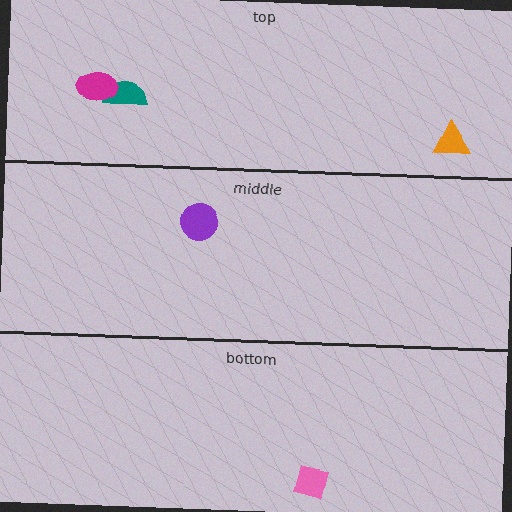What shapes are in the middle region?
The purple circle.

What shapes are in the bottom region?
The pink square.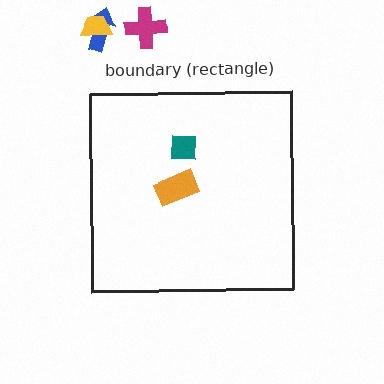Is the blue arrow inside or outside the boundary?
Outside.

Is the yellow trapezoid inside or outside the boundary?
Outside.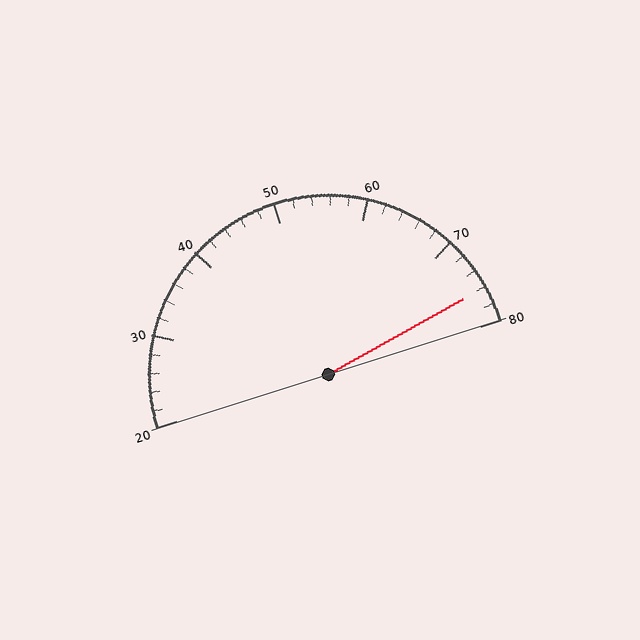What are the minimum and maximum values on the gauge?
The gauge ranges from 20 to 80.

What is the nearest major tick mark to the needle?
The nearest major tick mark is 80.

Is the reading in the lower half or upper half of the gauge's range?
The reading is in the upper half of the range (20 to 80).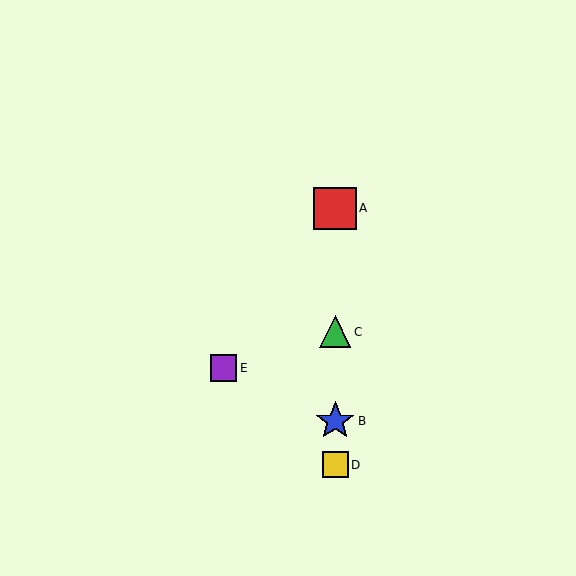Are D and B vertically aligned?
Yes, both are at x≈335.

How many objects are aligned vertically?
4 objects (A, B, C, D) are aligned vertically.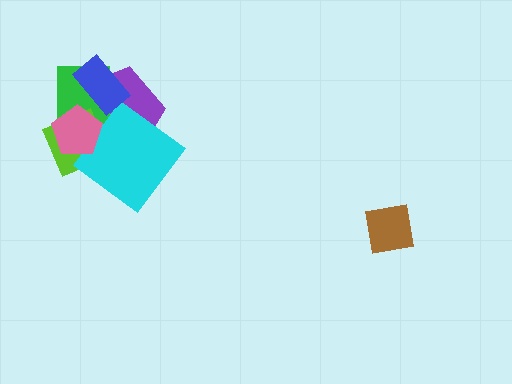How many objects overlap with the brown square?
0 objects overlap with the brown square.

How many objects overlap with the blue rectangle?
2 objects overlap with the blue rectangle.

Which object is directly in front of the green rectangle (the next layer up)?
The lime diamond is directly in front of the green rectangle.